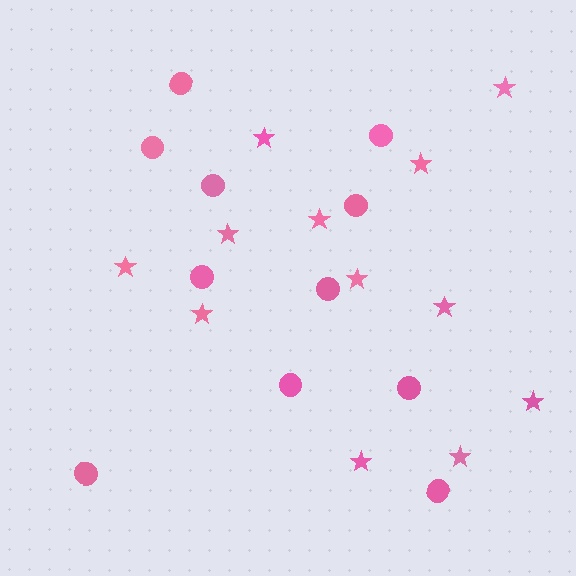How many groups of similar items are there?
There are 2 groups: one group of circles (11) and one group of stars (12).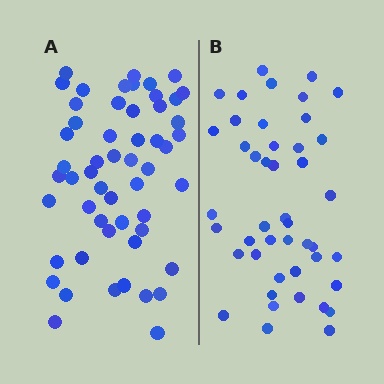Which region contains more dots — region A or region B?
Region A (the left region) has more dots.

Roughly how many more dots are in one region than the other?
Region A has roughly 8 or so more dots than region B.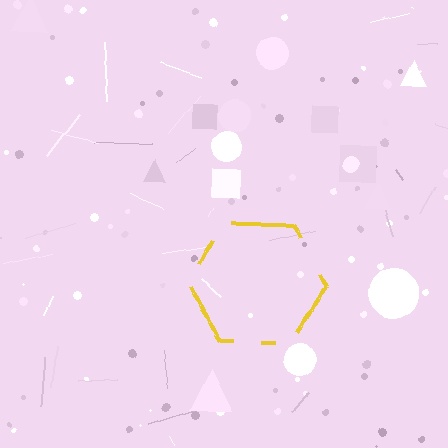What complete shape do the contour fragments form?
The contour fragments form a hexagon.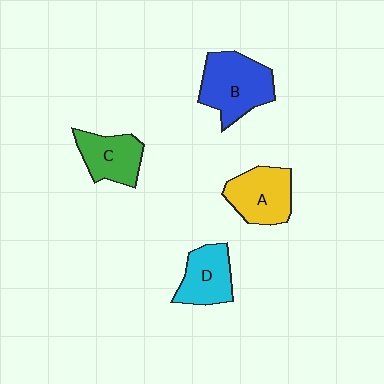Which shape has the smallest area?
Shape C (green).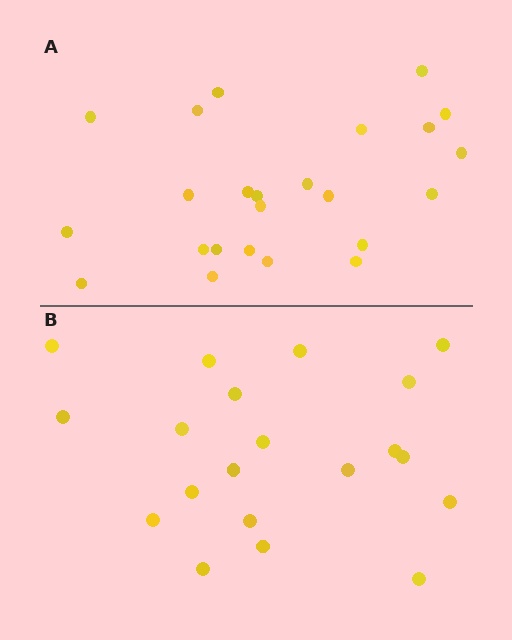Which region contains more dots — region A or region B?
Region A (the top region) has more dots.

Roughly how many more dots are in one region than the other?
Region A has about 4 more dots than region B.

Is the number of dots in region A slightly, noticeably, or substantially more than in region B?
Region A has only slightly more — the two regions are fairly close. The ratio is roughly 1.2 to 1.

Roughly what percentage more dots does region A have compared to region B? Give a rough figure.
About 20% more.